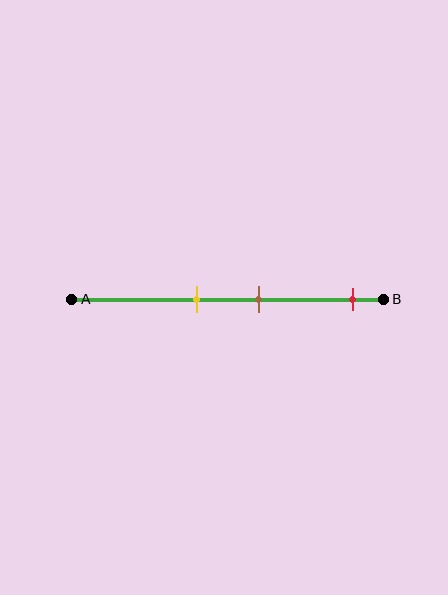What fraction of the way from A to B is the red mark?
The red mark is approximately 90% (0.9) of the way from A to B.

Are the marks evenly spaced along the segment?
No, the marks are not evenly spaced.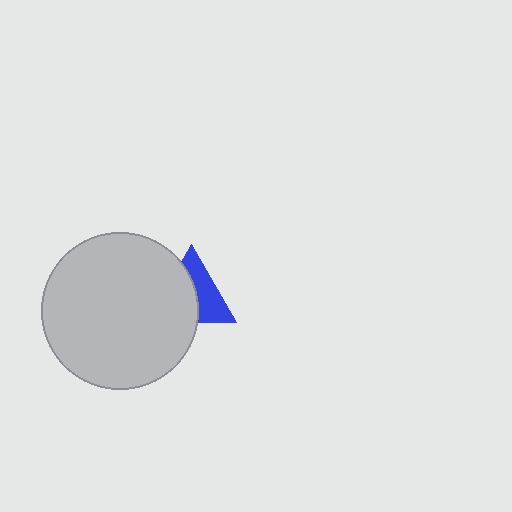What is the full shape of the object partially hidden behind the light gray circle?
The partially hidden object is a blue triangle.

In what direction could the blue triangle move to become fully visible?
The blue triangle could move right. That would shift it out from behind the light gray circle entirely.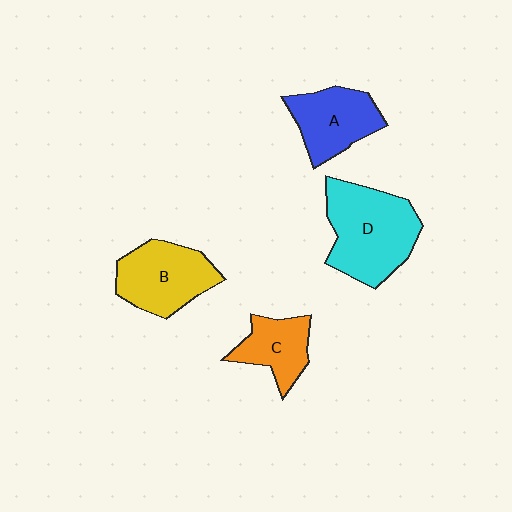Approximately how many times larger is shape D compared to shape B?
Approximately 1.3 times.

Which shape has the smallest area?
Shape C (orange).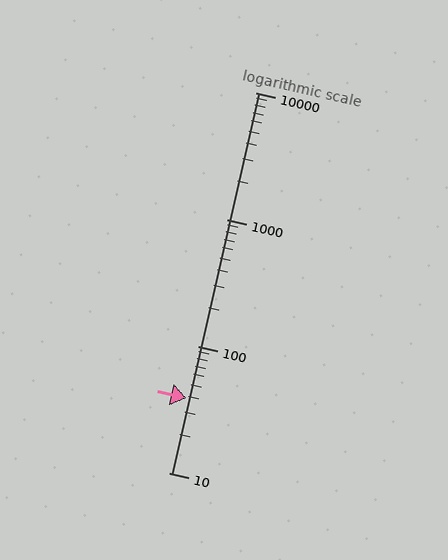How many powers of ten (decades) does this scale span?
The scale spans 3 decades, from 10 to 10000.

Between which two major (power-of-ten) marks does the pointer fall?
The pointer is between 10 and 100.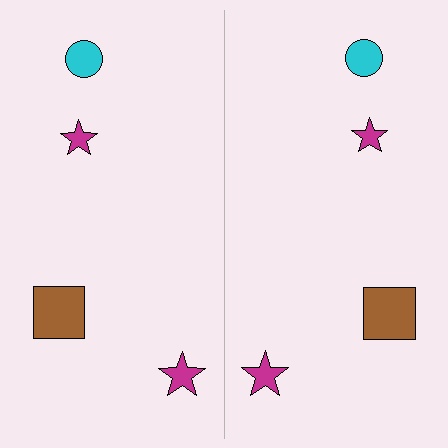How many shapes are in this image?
There are 8 shapes in this image.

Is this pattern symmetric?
Yes, this pattern has bilateral (reflection) symmetry.